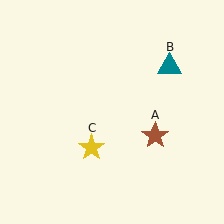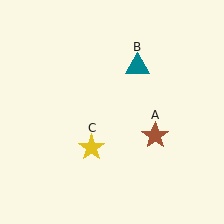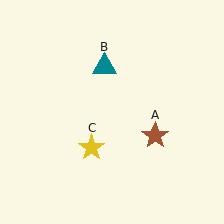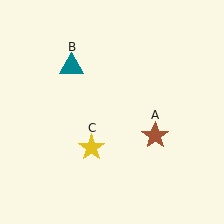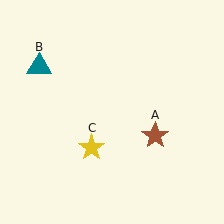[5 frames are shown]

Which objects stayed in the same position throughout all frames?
Brown star (object A) and yellow star (object C) remained stationary.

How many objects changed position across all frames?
1 object changed position: teal triangle (object B).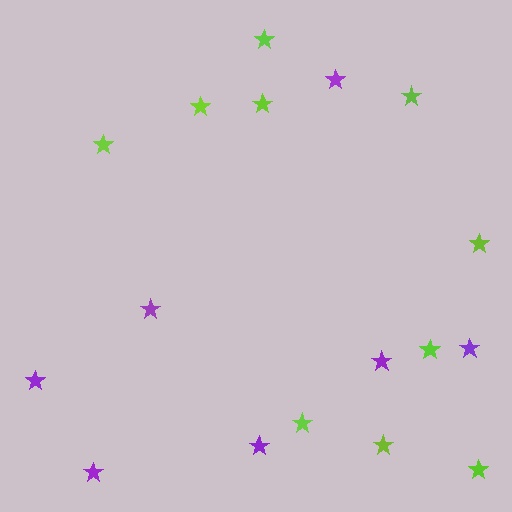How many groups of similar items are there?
There are 2 groups: one group of purple stars (7) and one group of lime stars (10).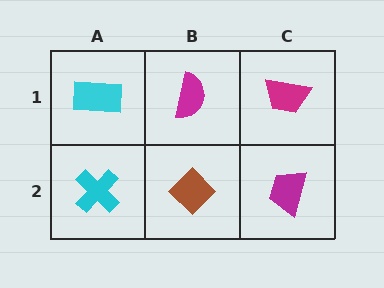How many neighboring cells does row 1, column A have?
2.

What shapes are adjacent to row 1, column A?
A cyan cross (row 2, column A), a magenta semicircle (row 1, column B).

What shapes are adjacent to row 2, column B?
A magenta semicircle (row 1, column B), a cyan cross (row 2, column A), a magenta trapezoid (row 2, column C).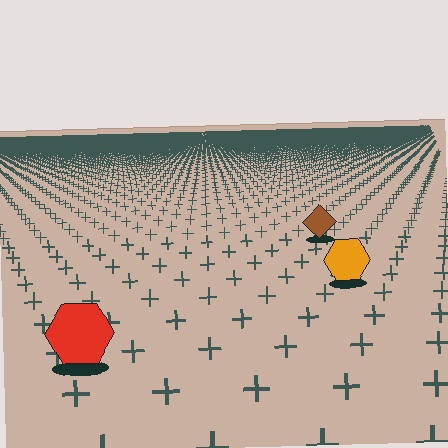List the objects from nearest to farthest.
From nearest to farthest: the red hexagon, the orange hexagon, the brown diamond.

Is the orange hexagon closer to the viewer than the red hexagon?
No. The red hexagon is closer — you can tell from the texture gradient: the ground texture is coarser near it.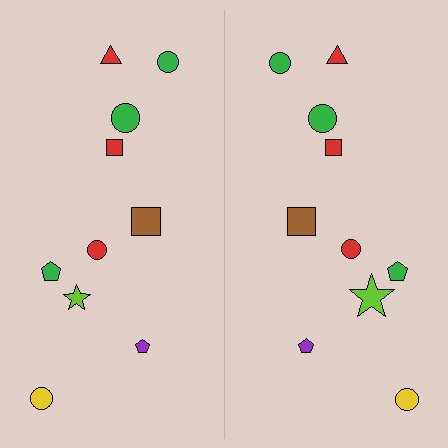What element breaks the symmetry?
The lime star on the right side has a different size than its mirror counterpart.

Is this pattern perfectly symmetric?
No, the pattern is not perfectly symmetric. The lime star on the right side has a different size than its mirror counterpart.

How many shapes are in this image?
There are 20 shapes in this image.